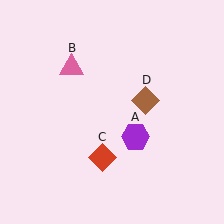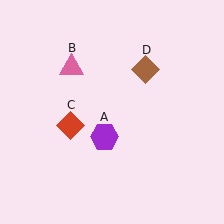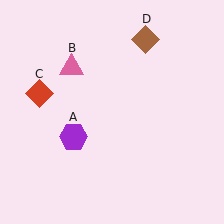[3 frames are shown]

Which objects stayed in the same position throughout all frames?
Pink triangle (object B) remained stationary.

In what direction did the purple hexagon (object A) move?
The purple hexagon (object A) moved left.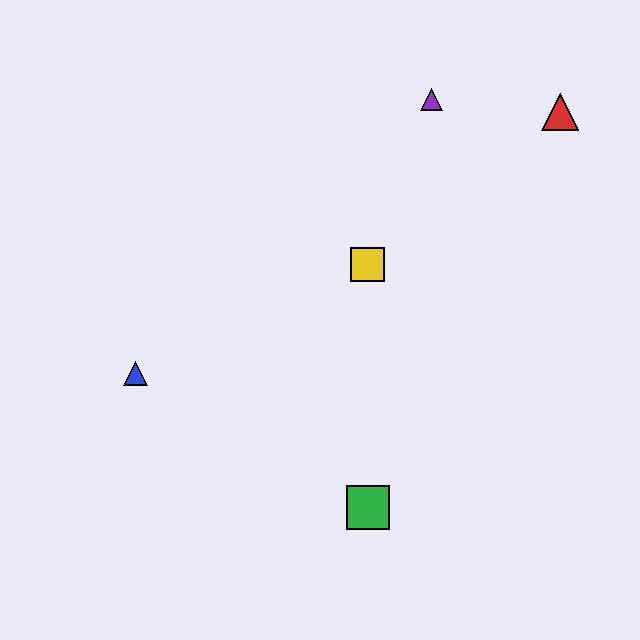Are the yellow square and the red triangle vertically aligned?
No, the yellow square is at x≈368 and the red triangle is at x≈560.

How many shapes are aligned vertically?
2 shapes (the green square, the yellow square) are aligned vertically.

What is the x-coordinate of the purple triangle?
The purple triangle is at x≈431.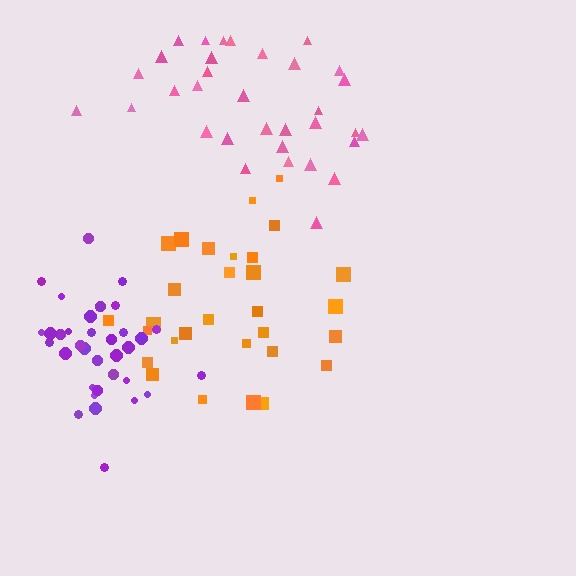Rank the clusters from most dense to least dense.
purple, pink, orange.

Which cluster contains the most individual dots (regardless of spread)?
Purple (35).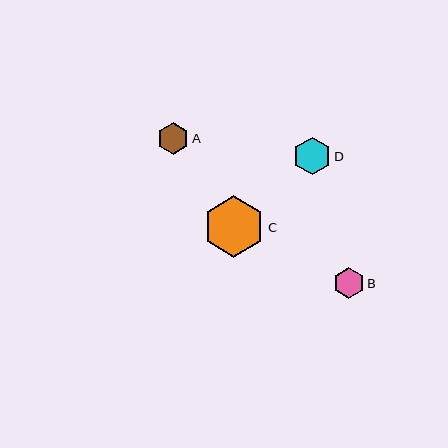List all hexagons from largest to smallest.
From largest to smallest: C, D, A, B.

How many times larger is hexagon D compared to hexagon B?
Hexagon D is approximately 1.2 times the size of hexagon B.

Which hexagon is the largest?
Hexagon C is the largest with a size of approximately 61 pixels.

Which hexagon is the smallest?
Hexagon B is the smallest with a size of approximately 31 pixels.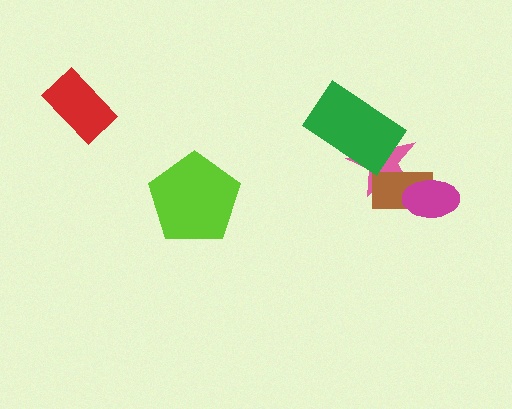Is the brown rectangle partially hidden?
Yes, it is partially covered by another shape.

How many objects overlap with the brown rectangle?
2 objects overlap with the brown rectangle.